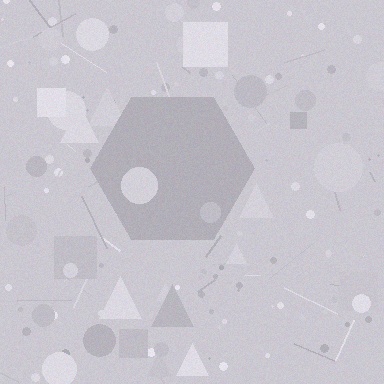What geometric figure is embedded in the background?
A hexagon is embedded in the background.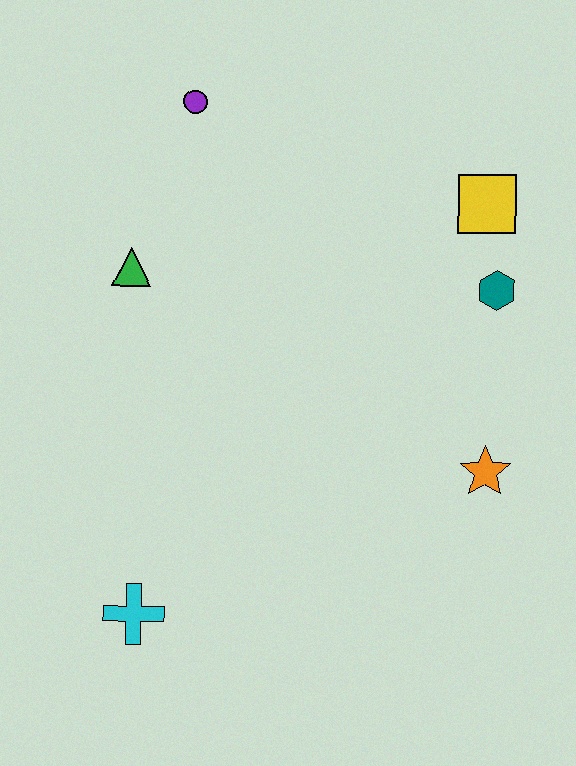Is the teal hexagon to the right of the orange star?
Yes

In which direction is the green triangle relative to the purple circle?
The green triangle is below the purple circle.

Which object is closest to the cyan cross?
The green triangle is closest to the cyan cross.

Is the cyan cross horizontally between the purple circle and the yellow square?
No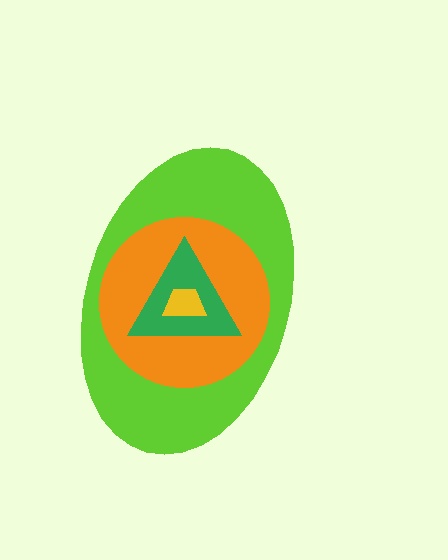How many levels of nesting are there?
4.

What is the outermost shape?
The lime ellipse.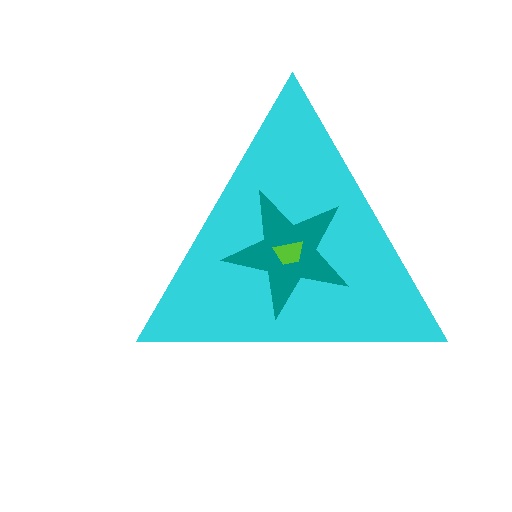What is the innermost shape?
The lime trapezoid.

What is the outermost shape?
The cyan triangle.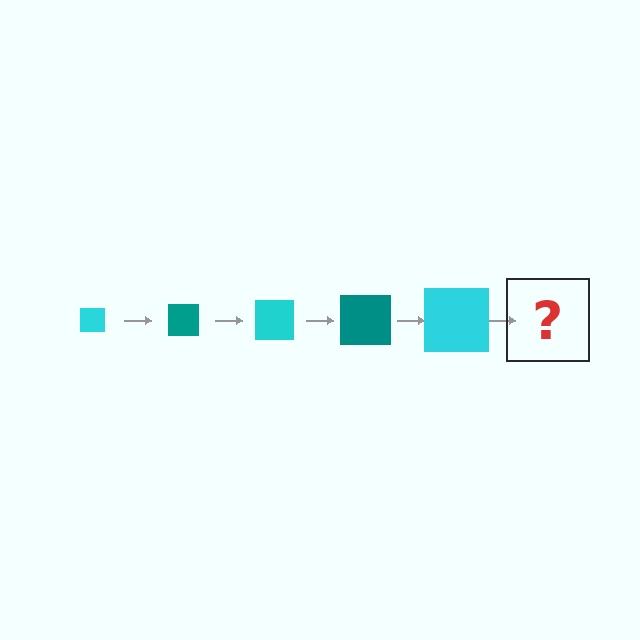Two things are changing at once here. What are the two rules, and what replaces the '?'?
The two rules are that the square grows larger each step and the color cycles through cyan and teal. The '?' should be a teal square, larger than the previous one.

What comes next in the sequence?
The next element should be a teal square, larger than the previous one.